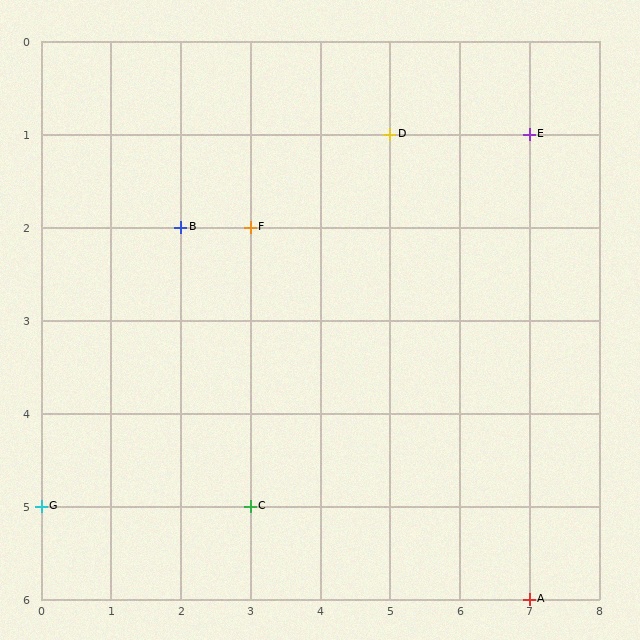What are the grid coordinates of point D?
Point D is at grid coordinates (5, 1).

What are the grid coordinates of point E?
Point E is at grid coordinates (7, 1).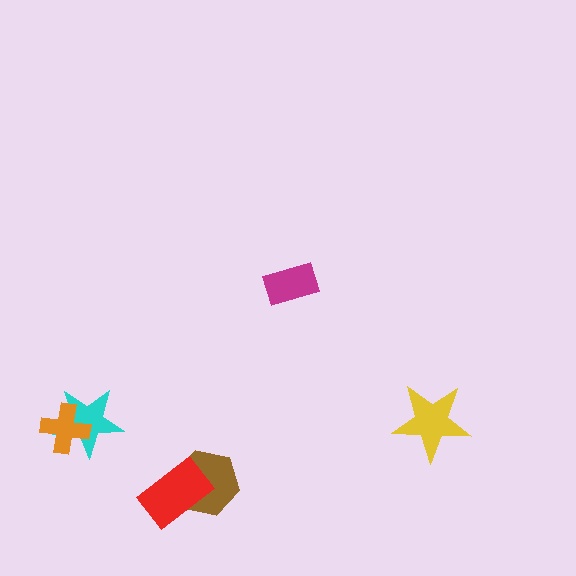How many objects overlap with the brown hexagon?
1 object overlaps with the brown hexagon.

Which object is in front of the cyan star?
The orange cross is in front of the cyan star.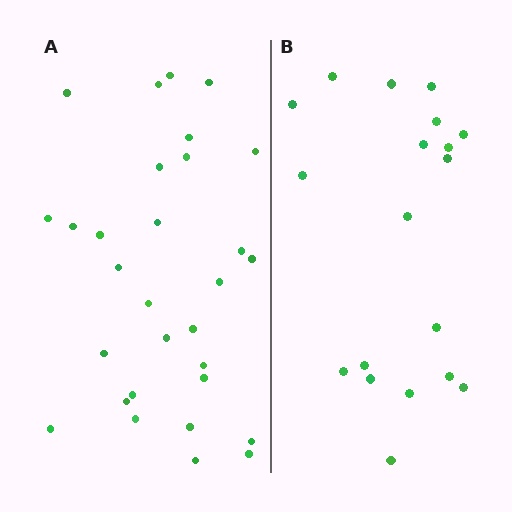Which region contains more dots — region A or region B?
Region A (the left region) has more dots.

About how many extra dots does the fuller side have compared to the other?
Region A has roughly 12 or so more dots than region B.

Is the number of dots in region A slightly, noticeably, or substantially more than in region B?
Region A has substantially more. The ratio is roughly 1.6 to 1.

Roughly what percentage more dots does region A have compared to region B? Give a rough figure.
About 60% more.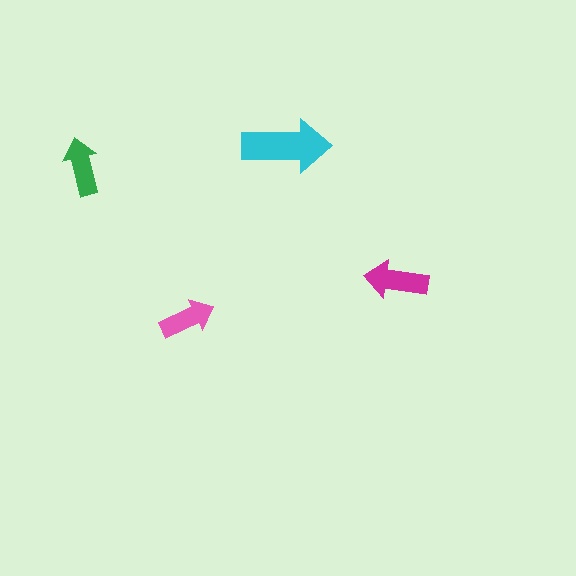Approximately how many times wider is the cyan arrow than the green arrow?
About 1.5 times wider.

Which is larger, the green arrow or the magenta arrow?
The magenta one.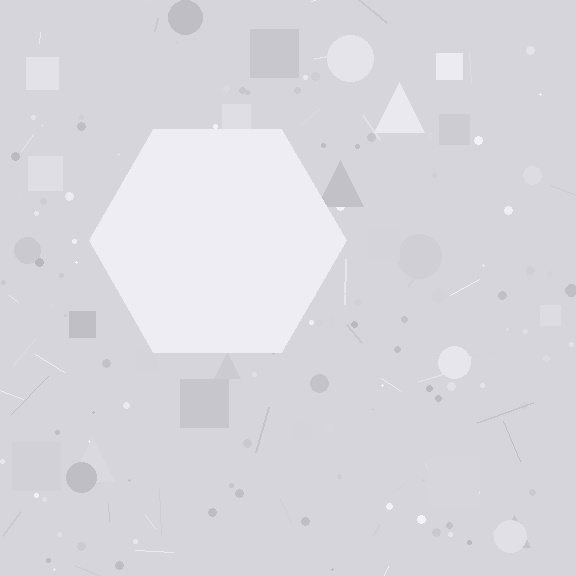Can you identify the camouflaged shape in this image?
The camouflaged shape is a hexagon.